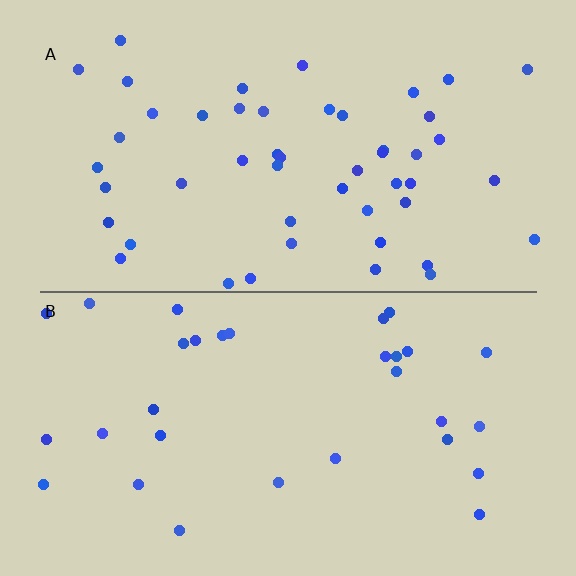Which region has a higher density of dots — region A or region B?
A (the top).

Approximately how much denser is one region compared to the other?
Approximately 1.6× — region A over region B.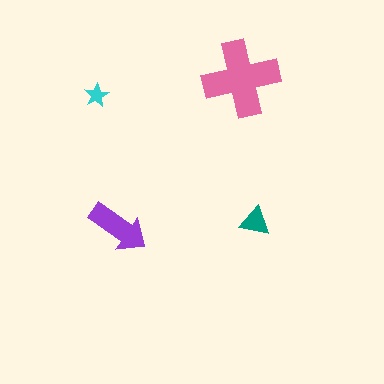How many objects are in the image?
There are 4 objects in the image.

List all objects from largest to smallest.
The pink cross, the purple arrow, the teal triangle, the cyan star.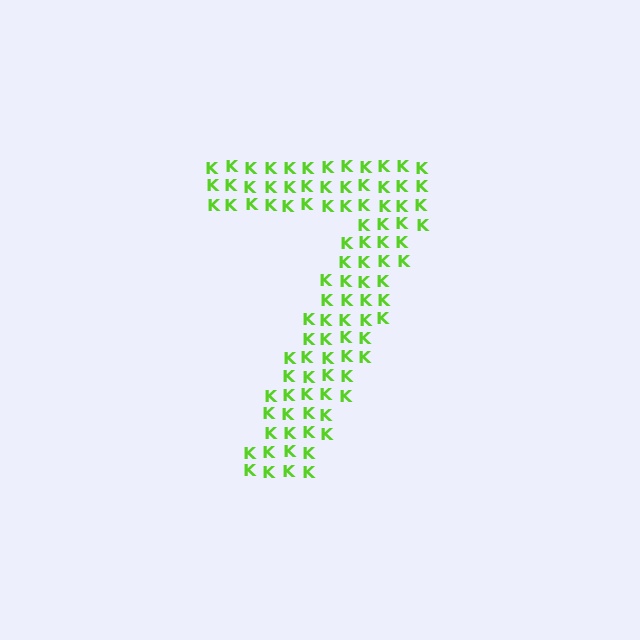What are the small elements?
The small elements are letter K's.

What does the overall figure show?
The overall figure shows the digit 7.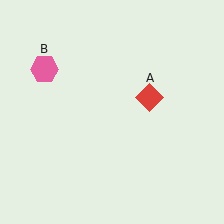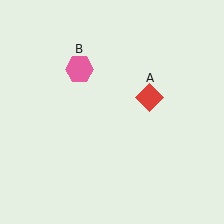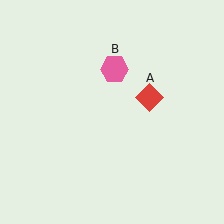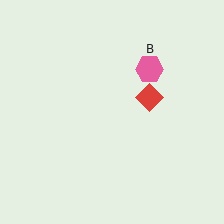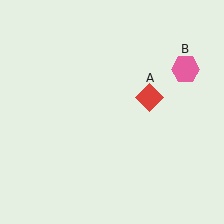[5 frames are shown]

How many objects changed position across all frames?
1 object changed position: pink hexagon (object B).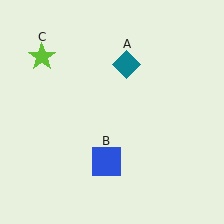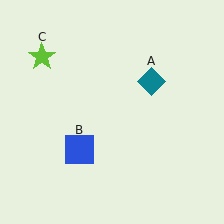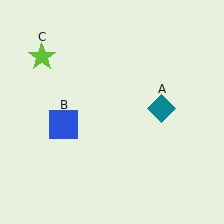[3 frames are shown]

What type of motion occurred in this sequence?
The teal diamond (object A), blue square (object B) rotated clockwise around the center of the scene.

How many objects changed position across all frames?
2 objects changed position: teal diamond (object A), blue square (object B).